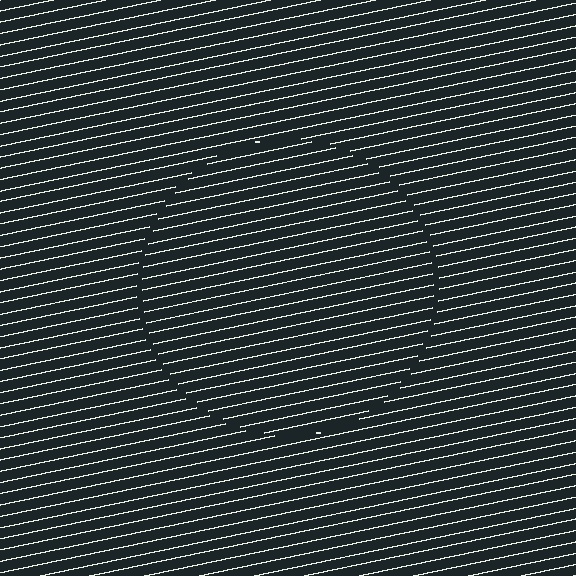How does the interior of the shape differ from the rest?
The interior of the shape contains the same grating, shifted by half a period — the contour is defined by the phase discontinuity where line-ends from the inner and outer gratings abut.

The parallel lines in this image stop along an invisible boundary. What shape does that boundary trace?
An illusory circle. The interior of the shape contains the same grating, shifted by half a period — the contour is defined by the phase discontinuity where line-ends from the inner and outer gratings abut.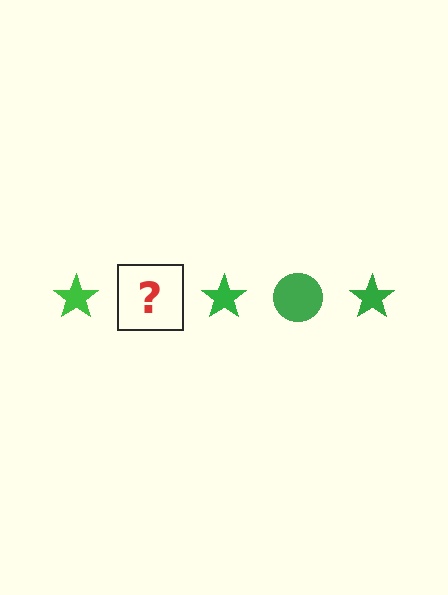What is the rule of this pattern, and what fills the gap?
The rule is that the pattern cycles through star, circle shapes in green. The gap should be filled with a green circle.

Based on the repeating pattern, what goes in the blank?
The blank should be a green circle.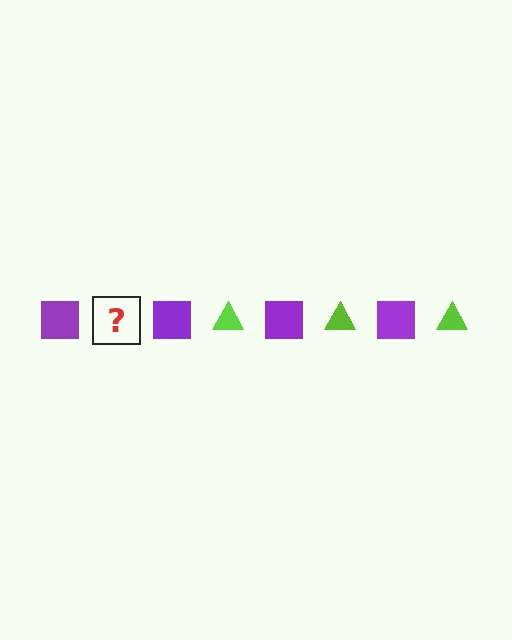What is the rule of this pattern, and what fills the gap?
The rule is that the pattern alternates between purple square and lime triangle. The gap should be filled with a lime triangle.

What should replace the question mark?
The question mark should be replaced with a lime triangle.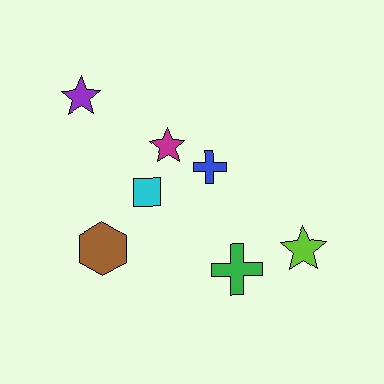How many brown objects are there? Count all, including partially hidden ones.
There is 1 brown object.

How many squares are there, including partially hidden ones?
There is 1 square.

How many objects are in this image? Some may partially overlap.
There are 7 objects.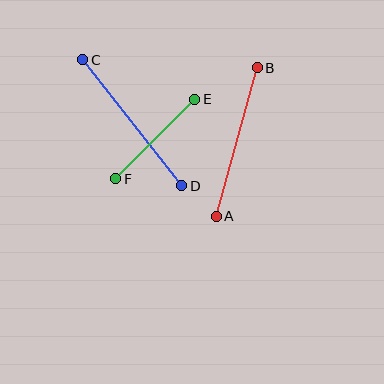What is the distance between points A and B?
The distance is approximately 154 pixels.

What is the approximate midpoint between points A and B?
The midpoint is at approximately (237, 142) pixels.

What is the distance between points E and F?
The distance is approximately 112 pixels.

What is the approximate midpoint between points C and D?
The midpoint is at approximately (132, 123) pixels.